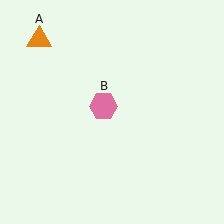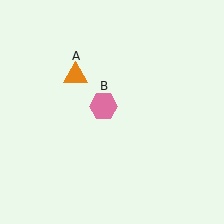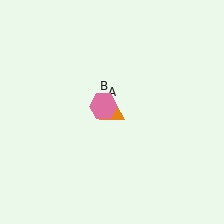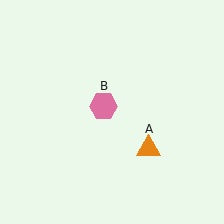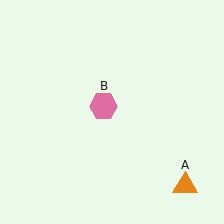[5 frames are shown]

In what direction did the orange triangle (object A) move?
The orange triangle (object A) moved down and to the right.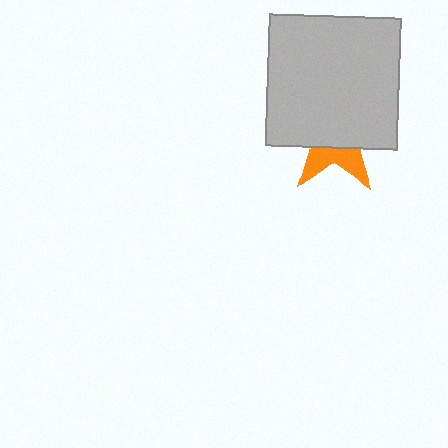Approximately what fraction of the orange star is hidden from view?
Roughly 68% of the orange star is hidden behind the light gray square.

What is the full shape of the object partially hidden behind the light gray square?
The partially hidden object is an orange star.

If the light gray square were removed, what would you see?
You would see the complete orange star.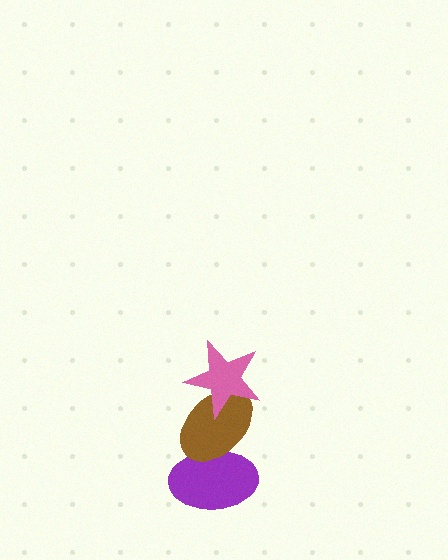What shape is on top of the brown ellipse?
The pink star is on top of the brown ellipse.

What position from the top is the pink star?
The pink star is 1st from the top.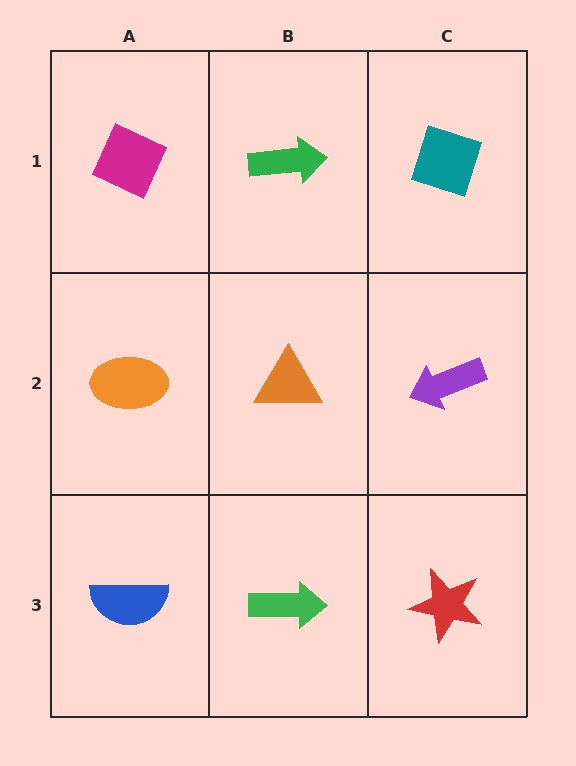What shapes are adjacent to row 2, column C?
A teal diamond (row 1, column C), a red star (row 3, column C), an orange triangle (row 2, column B).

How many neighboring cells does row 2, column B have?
4.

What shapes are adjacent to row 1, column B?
An orange triangle (row 2, column B), a magenta diamond (row 1, column A), a teal diamond (row 1, column C).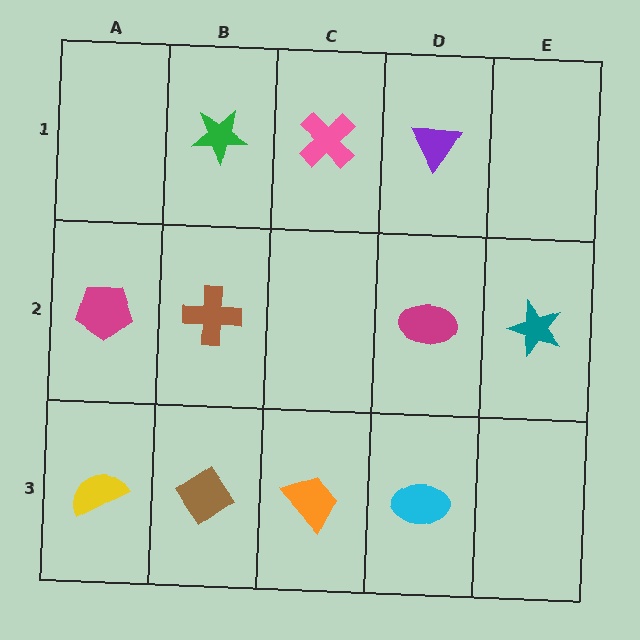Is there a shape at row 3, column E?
No, that cell is empty.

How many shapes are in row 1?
3 shapes.